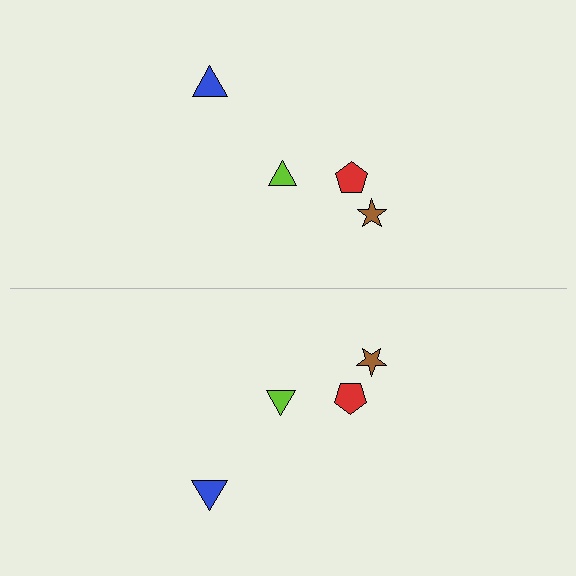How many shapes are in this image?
There are 8 shapes in this image.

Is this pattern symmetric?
Yes, this pattern has bilateral (reflection) symmetry.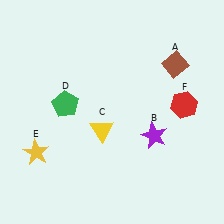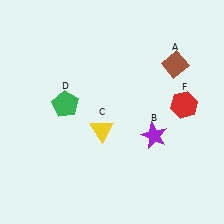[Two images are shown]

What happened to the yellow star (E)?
The yellow star (E) was removed in Image 2. It was in the bottom-left area of Image 1.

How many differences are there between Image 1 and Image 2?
There is 1 difference between the two images.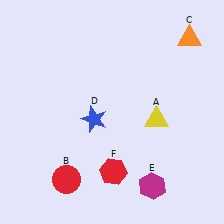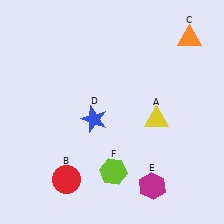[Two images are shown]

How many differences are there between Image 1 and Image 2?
There is 1 difference between the two images.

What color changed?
The hexagon (F) changed from red in Image 1 to lime in Image 2.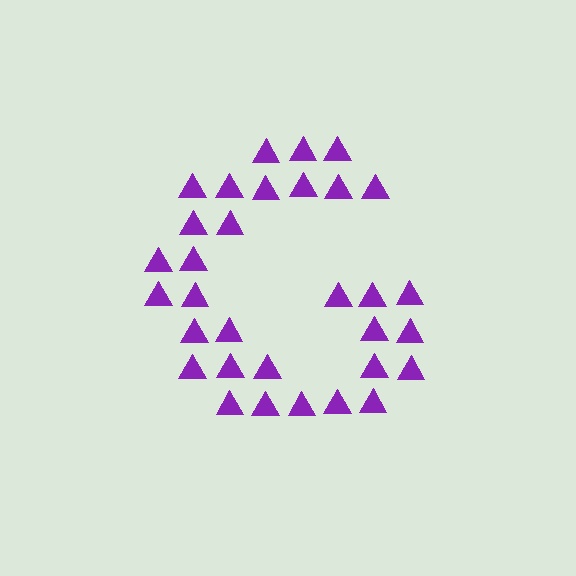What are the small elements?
The small elements are triangles.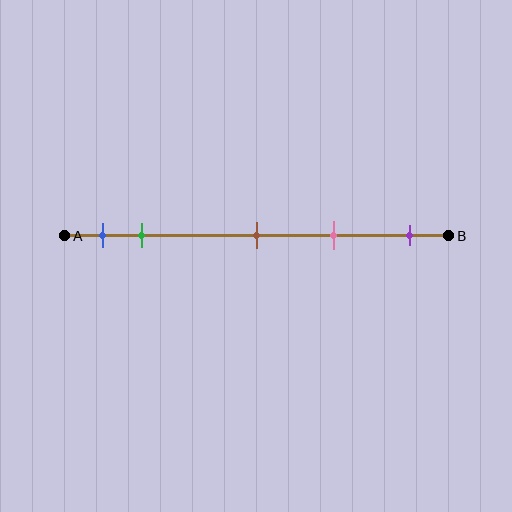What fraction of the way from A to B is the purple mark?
The purple mark is approximately 90% (0.9) of the way from A to B.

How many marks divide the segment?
There are 5 marks dividing the segment.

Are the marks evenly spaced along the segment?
No, the marks are not evenly spaced.